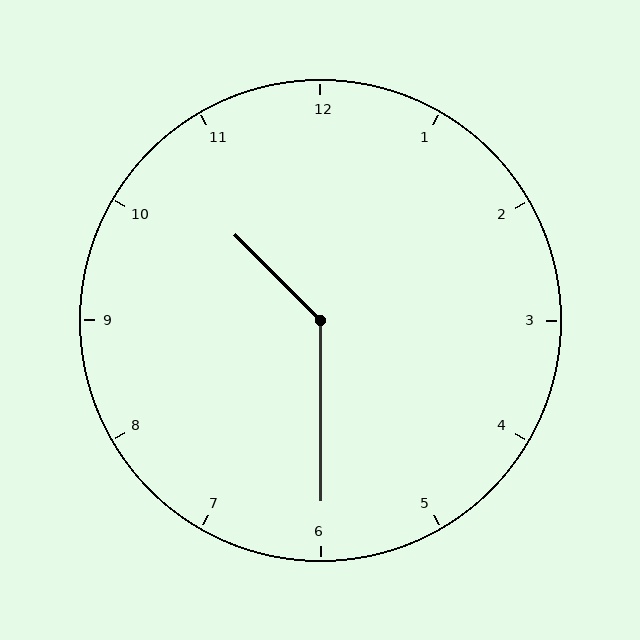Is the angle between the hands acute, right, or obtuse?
It is obtuse.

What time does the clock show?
10:30.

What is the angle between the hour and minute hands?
Approximately 135 degrees.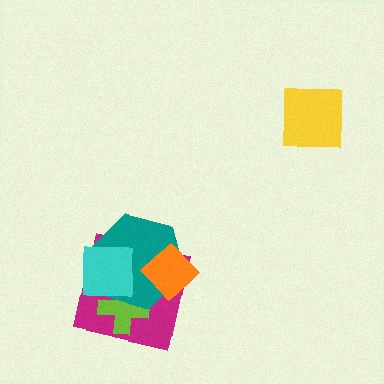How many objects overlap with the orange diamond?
2 objects overlap with the orange diamond.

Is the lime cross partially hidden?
Yes, it is partially covered by another shape.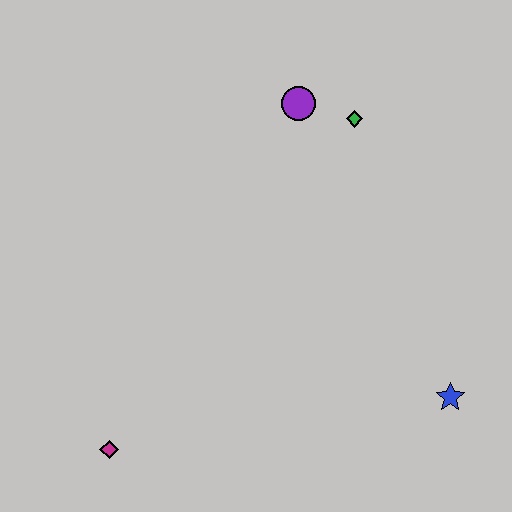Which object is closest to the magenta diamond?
The blue star is closest to the magenta diamond.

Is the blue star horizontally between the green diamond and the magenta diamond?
No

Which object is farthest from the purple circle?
The magenta diamond is farthest from the purple circle.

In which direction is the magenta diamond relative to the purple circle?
The magenta diamond is below the purple circle.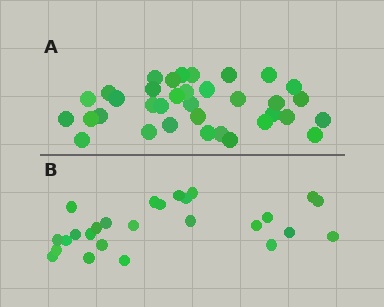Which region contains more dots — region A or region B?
Region A (the top region) has more dots.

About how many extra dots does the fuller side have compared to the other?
Region A has roughly 8 or so more dots than region B.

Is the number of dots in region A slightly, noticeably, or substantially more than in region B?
Region A has noticeably more, but not dramatically so. The ratio is roughly 1.3 to 1.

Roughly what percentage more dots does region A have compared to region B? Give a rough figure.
About 35% more.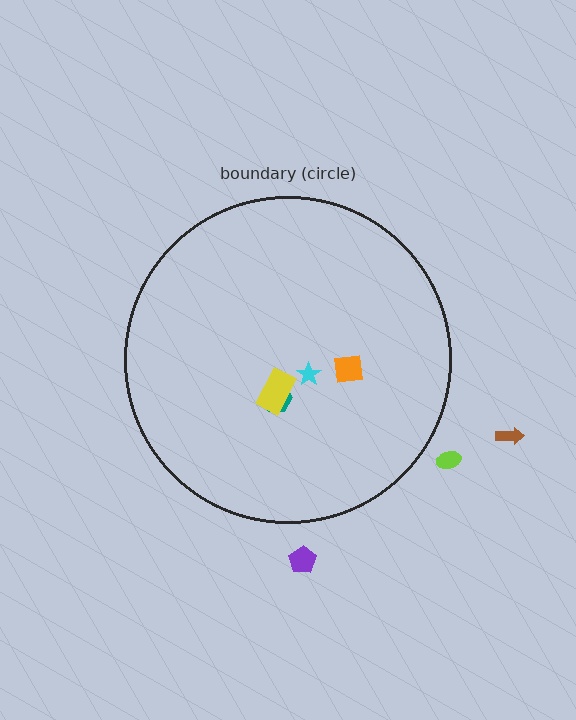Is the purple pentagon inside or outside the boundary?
Outside.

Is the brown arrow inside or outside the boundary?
Outside.